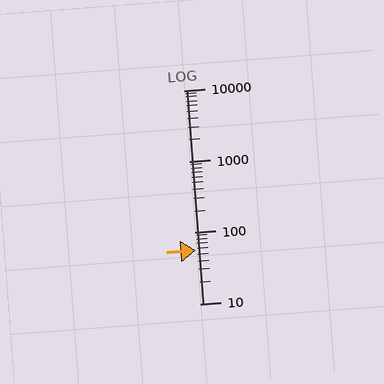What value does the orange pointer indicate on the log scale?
The pointer indicates approximately 57.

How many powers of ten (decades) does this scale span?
The scale spans 3 decades, from 10 to 10000.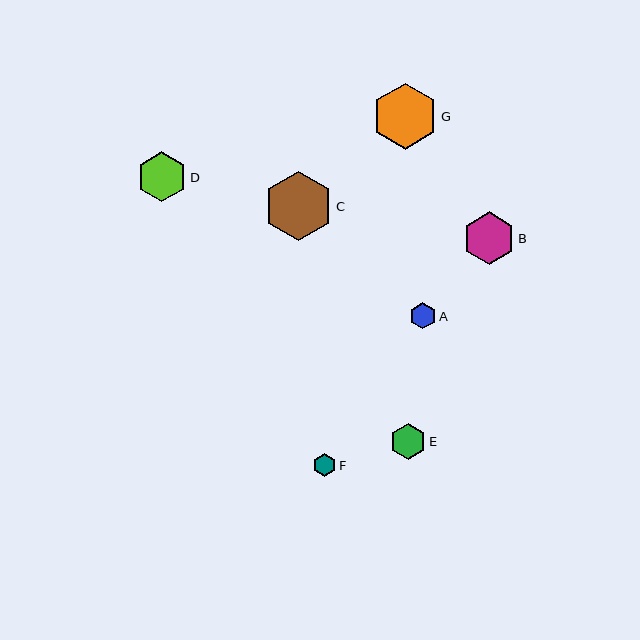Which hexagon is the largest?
Hexagon C is the largest with a size of approximately 69 pixels.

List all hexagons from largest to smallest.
From largest to smallest: C, G, B, D, E, A, F.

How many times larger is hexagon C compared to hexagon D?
Hexagon C is approximately 1.4 times the size of hexagon D.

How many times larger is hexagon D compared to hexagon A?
Hexagon D is approximately 1.9 times the size of hexagon A.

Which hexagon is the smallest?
Hexagon F is the smallest with a size of approximately 23 pixels.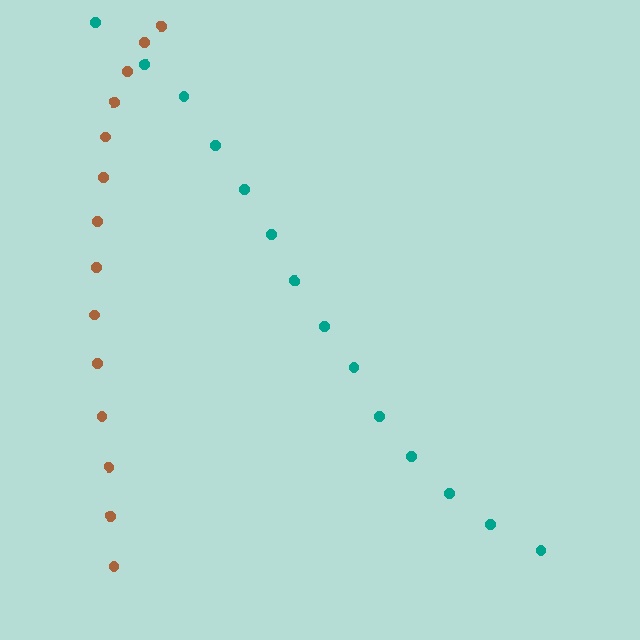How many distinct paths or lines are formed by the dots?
There are 2 distinct paths.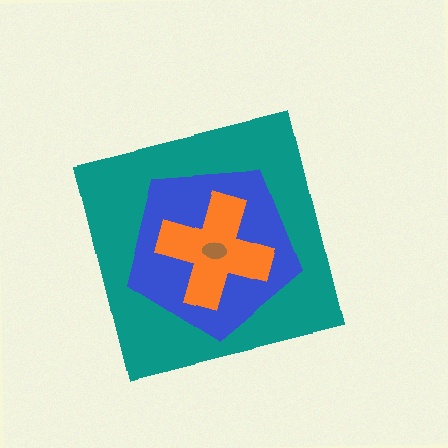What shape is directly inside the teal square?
The blue pentagon.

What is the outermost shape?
The teal square.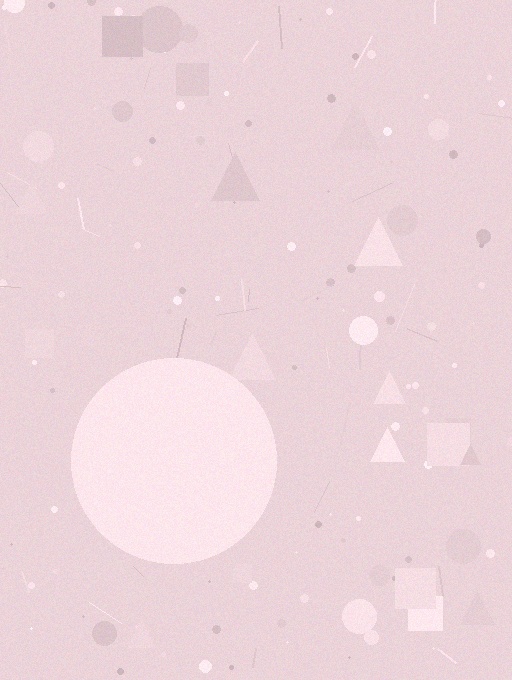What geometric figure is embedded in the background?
A circle is embedded in the background.